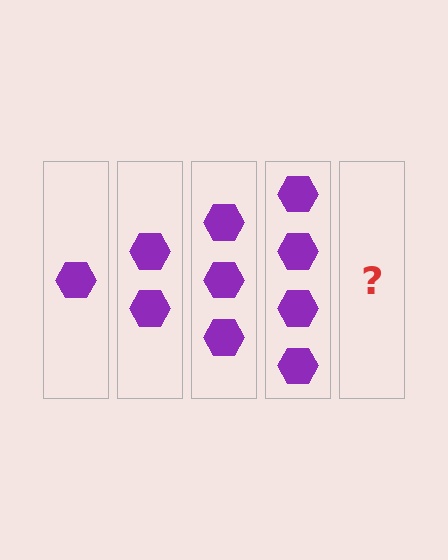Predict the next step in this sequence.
The next step is 5 hexagons.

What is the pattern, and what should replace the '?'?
The pattern is that each step adds one more hexagon. The '?' should be 5 hexagons.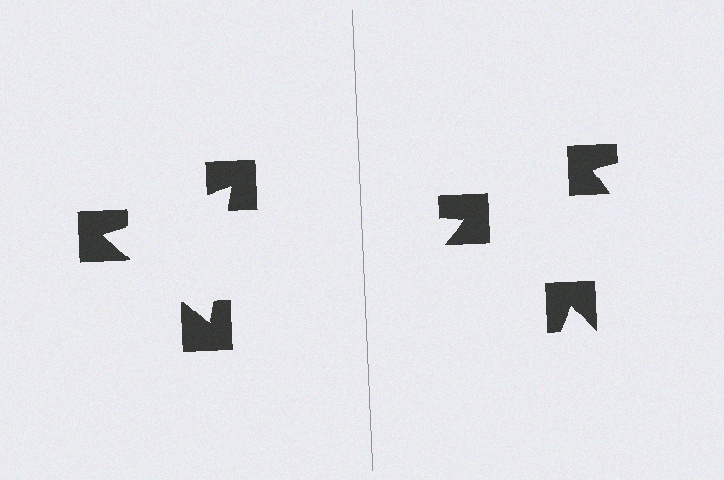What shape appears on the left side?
An illusory triangle.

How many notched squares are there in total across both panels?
6 — 3 on each side.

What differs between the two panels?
The notched squares are positioned identically on both sides; only the wedge orientations differ. On the left they align to a triangle; on the right they are misaligned.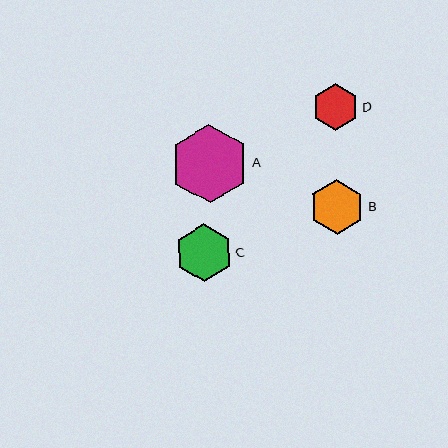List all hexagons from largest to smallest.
From largest to smallest: A, C, B, D.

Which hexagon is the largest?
Hexagon A is the largest with a size of approximately 79 pixels.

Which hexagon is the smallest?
Hexagon D is the smallest with a size of approximately 47 pixels.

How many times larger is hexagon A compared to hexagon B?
Hexagon A is approximately 1.4 times the size of hexagon B.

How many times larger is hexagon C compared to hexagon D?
Hexagon C is approximately 1.2 times the size of hexagon D.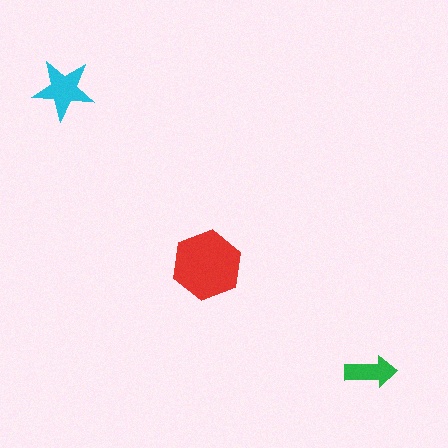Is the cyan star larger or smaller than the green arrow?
Larger.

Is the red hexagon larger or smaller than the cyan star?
Larger.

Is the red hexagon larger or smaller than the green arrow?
Larger.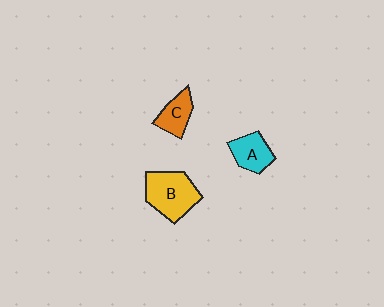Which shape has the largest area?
Shape B (yellow).